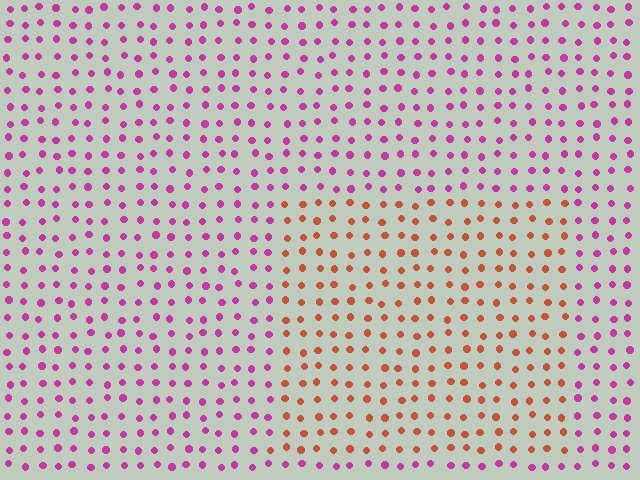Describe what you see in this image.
The image is filled with small magenta elements in a uniform arrangement. A rectangle-shaped region is visible where the elements are tinted to a slightly different hue, forming a subtle color boundary.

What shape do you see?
I see a rectangle.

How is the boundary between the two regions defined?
The boundary is defined purely by a slight shift in hue (about 58 degrees). Spacing, size, and orientation are identical on both sides.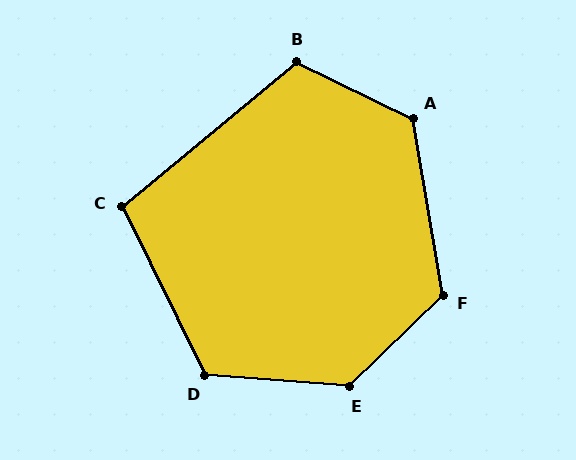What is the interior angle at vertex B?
Approximately 115 degrees (obtuse).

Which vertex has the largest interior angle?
E, at approximately 132 degrees.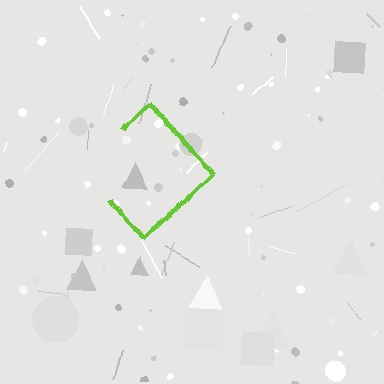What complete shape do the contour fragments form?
The contour fragments form a diamond.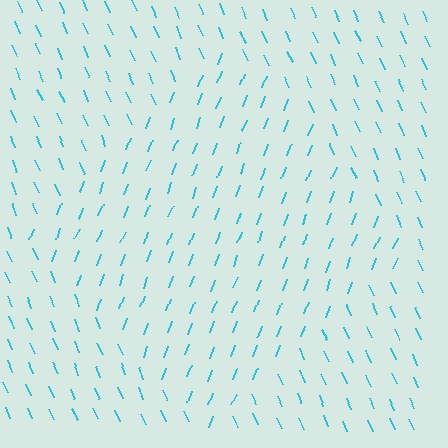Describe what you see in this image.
The image is filled with small cyan line segments. A diamond region in the image has lines oriented differently from the surrounding lines, creating a visible texture boundary.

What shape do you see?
I see a diamond.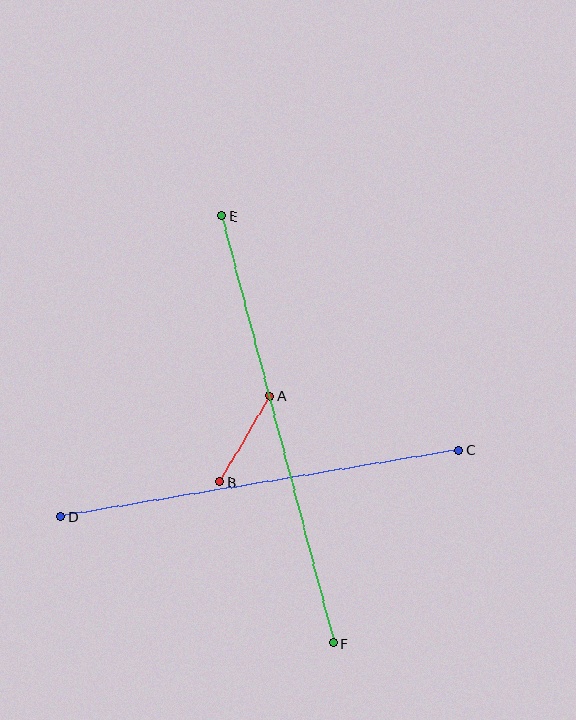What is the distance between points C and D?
The distance is approximately 403 pixels.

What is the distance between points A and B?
The distance is approximately 100 pixels.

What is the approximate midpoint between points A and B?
The midpoint is at approximately (245, 439) pixels.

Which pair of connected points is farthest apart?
Points E and F are farthest apart.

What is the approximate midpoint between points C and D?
The midpoint is at approximately (259, 483) pixels.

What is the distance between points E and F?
The distance is approximately 442 pixels.